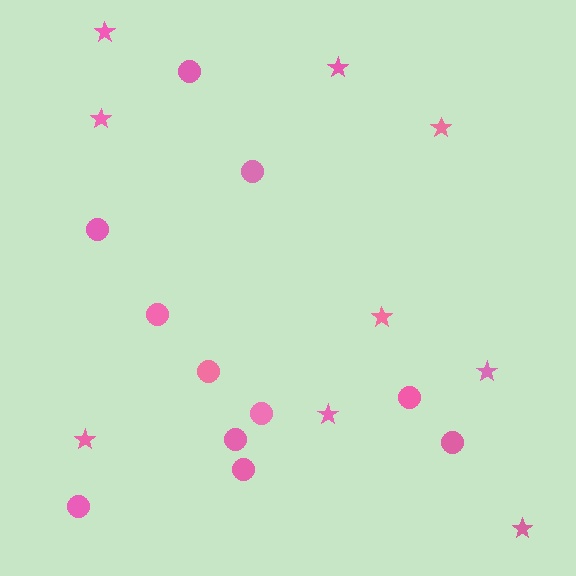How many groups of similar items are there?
There are 2 groups: one group of circles (11) and one group of stars (9).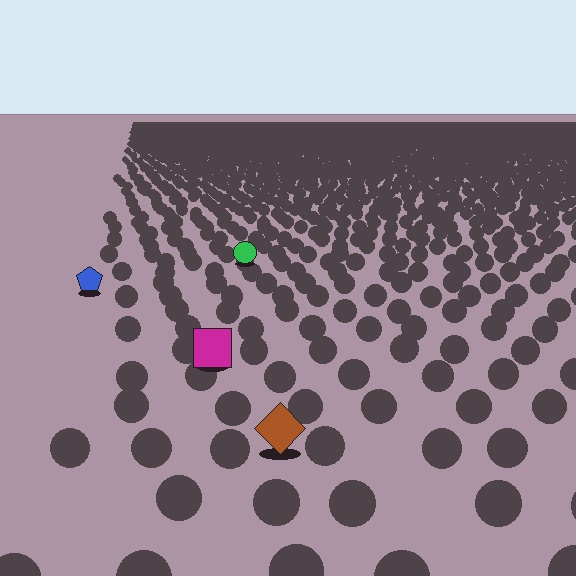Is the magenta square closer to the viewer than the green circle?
Yes. The magenta square is closer — you can tell from the texture gradient: the ground texture is coarser near it.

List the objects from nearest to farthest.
From nearest to farthest: the brown diamond, the magenta square, the blue pentagon, the green circle.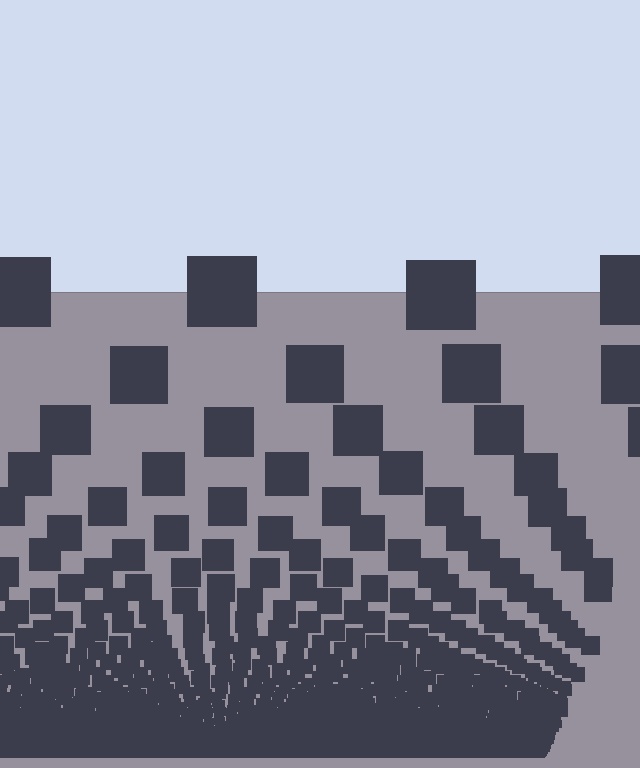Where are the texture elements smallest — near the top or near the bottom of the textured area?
Near the bottom.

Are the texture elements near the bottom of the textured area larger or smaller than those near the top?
Smaller. The gradient is inverted — elements near the bottom are smaller and denser.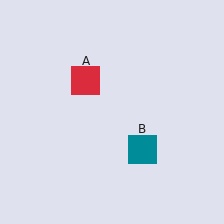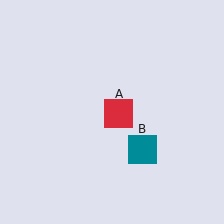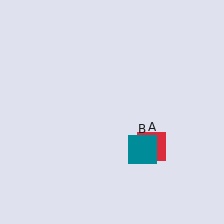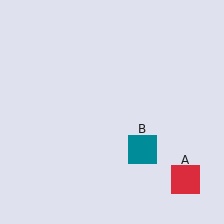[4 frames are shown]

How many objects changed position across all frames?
1 object changed position: red square (object A).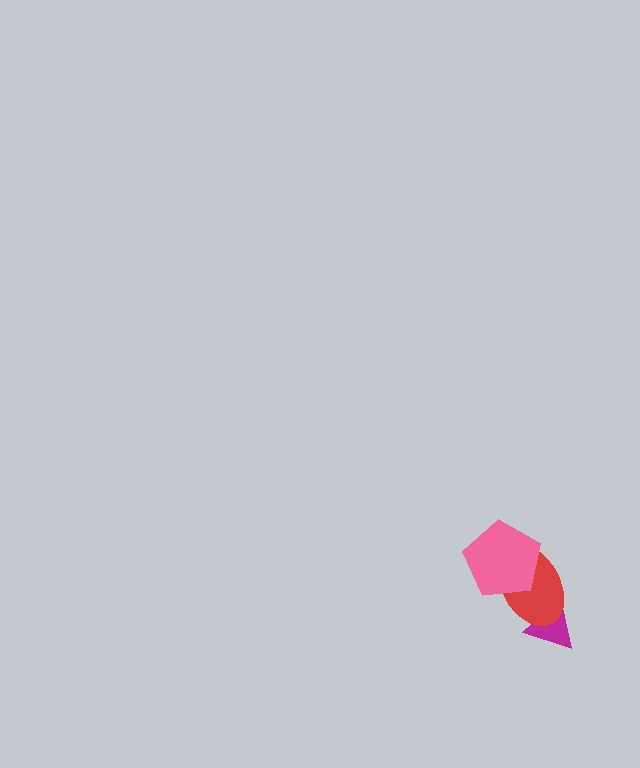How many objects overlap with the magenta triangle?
1 object overlaps with the magenta triangle.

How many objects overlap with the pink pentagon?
1 object overlaps with the pink pentagon.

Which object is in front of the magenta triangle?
The red ellipse is in front of the magenta triangle.